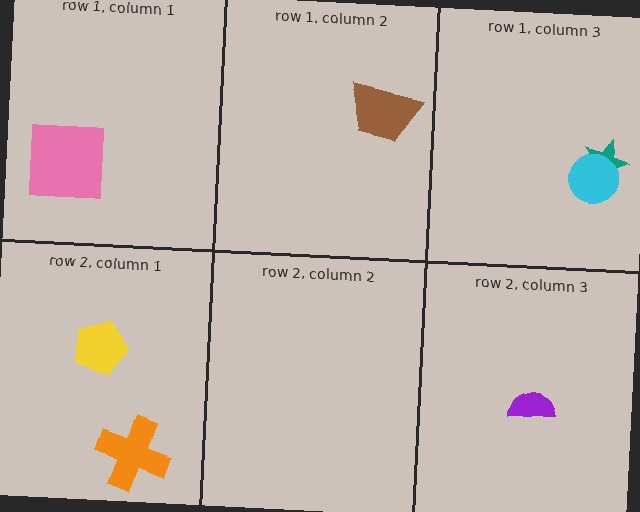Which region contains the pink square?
The row 1, column 1 region.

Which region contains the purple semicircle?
The row 2, column 3 region.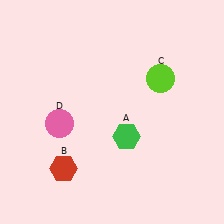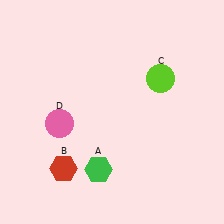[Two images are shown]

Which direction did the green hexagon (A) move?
The green hexagon (A) moved down.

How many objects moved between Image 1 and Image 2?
1 object moved between the two images.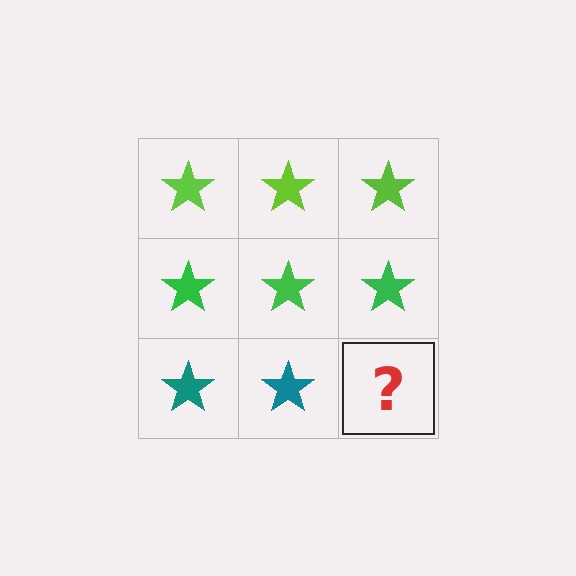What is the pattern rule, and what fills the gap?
The rule is that each row has a consistent color. The gap should be filled with a teal star.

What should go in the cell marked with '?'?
The missing cell should contain a teal star.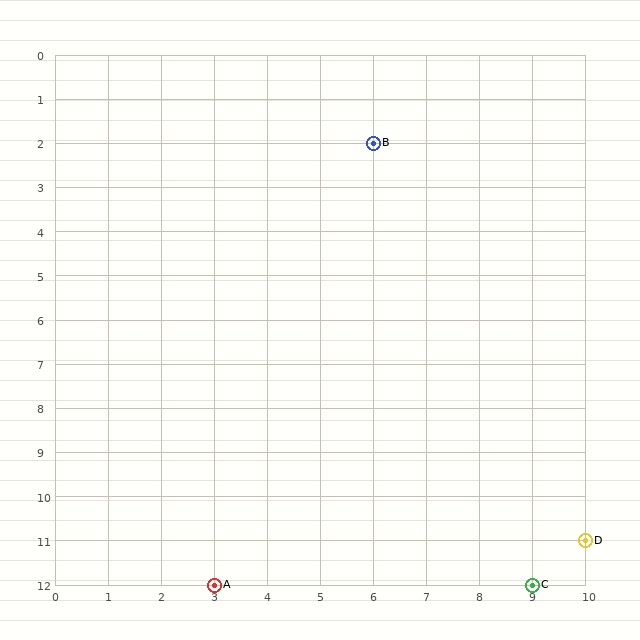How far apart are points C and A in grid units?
Points C and A are 6 columns apart.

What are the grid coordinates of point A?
Point A is at grid coordinates (3, 12).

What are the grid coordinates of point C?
Point C is at grid coordinates (9, 12).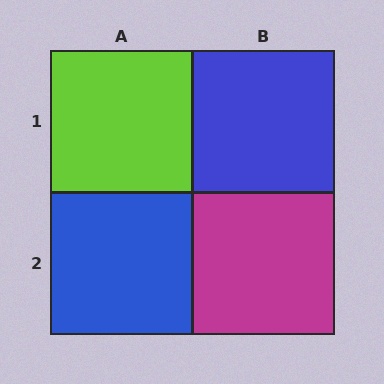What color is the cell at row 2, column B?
Magenta.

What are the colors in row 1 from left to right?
Lime, blue.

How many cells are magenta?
1 cell is magenta.